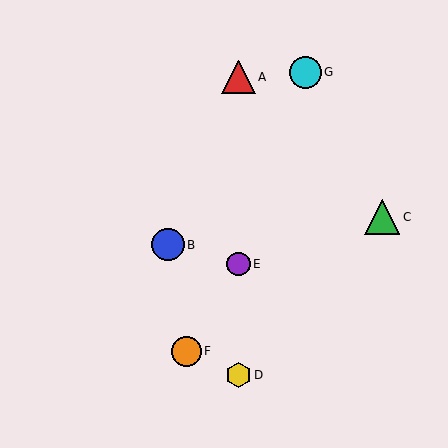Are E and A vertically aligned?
Yes, both are at x≈238.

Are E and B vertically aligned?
No, E is at x≈238 and B is at x≈168.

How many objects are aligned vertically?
3 objects (A, D, E) are aligned vertically.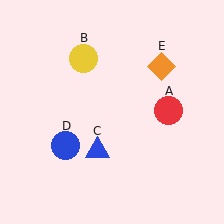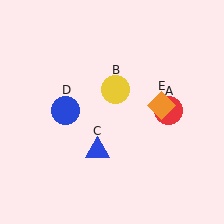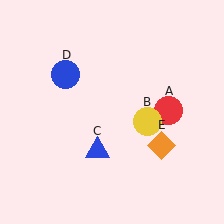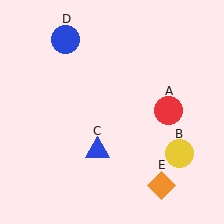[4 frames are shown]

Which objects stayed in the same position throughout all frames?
Red circle (object A) and blue triangle (object C) remained stationary.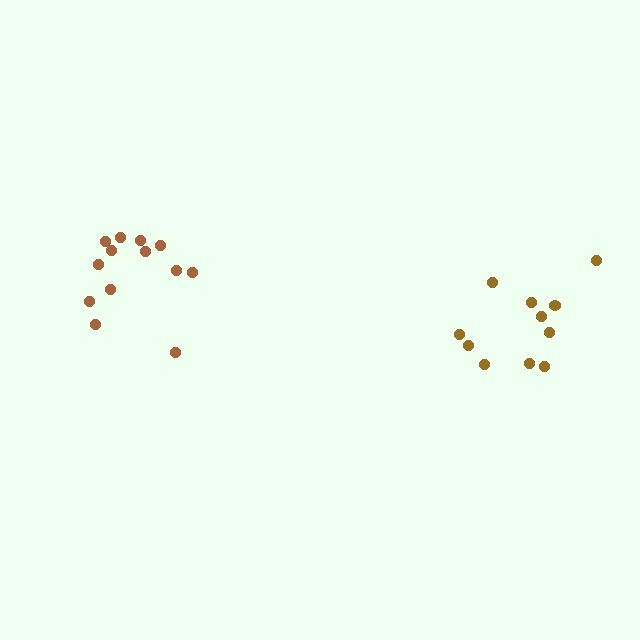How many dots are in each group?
Group 1: 11 dots, Group 2: 13 dots (24 total).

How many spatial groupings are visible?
There are 2 spatial groupings.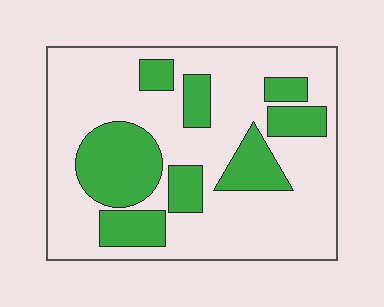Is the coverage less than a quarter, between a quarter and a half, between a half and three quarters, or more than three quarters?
Between a quarter and a half.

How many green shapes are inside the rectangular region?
8.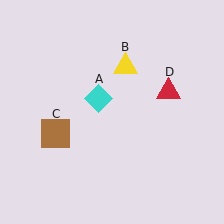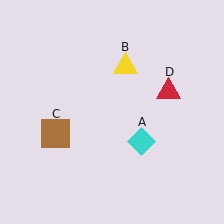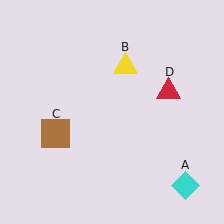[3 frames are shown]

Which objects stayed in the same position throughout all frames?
Yellow triangle (object B) and brown square (object C) and red triangle (object D) remained stationary.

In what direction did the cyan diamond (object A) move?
The cyan diamond (object A) moved down and to the right.